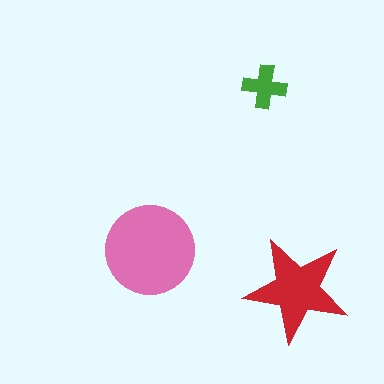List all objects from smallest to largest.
The green cross, the red star, the pink circle.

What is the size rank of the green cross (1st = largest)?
3rd.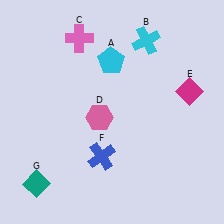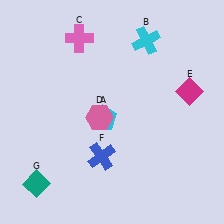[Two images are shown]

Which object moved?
The cyan pentagon (A) moved down.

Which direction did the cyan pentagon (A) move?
The cyan pentagon (A) moved down.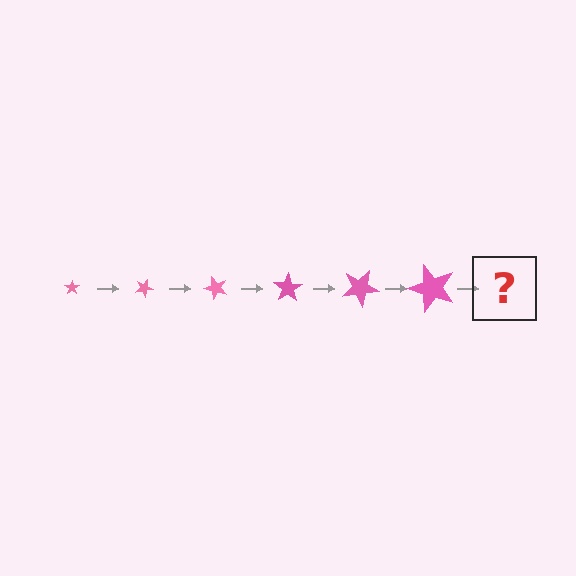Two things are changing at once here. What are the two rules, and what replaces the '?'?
The two rules are that the star grows larger each step and it rotates 25 degrees each step. The '?' should be a star, larger than the previous one and rotated 150 degrees from the start.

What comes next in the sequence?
The next element should be a star, larger than the previous one and rotated 150 degrees from the start.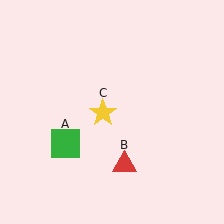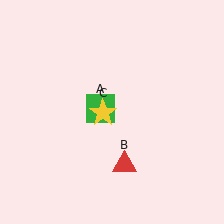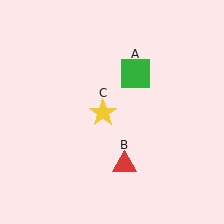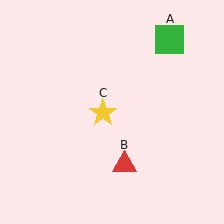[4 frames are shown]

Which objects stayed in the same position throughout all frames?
Red triangle (object B) and yellow star (object C) remained stationary.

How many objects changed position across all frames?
1 object changed position: green square (object A).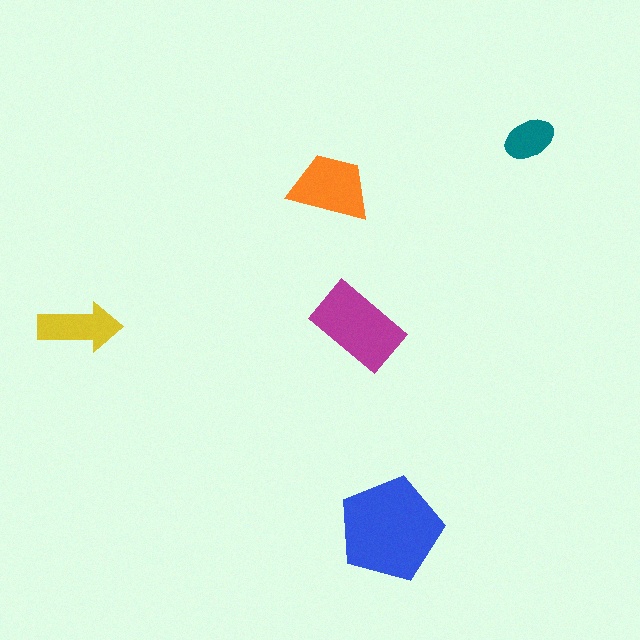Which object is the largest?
The blue pentagon.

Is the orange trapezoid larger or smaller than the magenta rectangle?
Smaller.